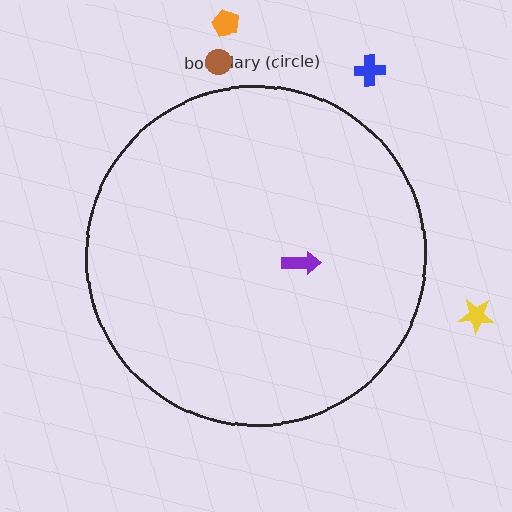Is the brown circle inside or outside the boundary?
Outside.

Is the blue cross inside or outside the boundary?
Outside.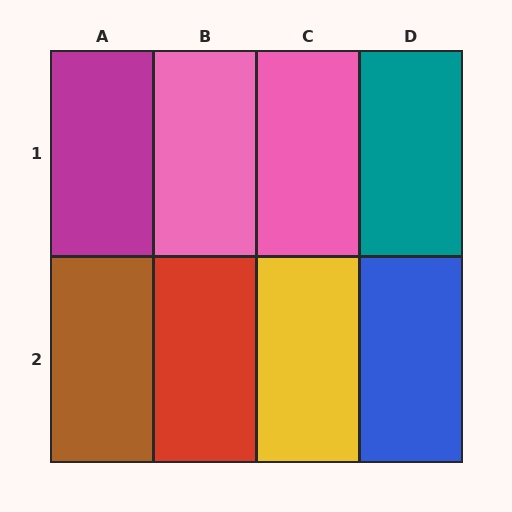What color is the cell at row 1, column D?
Teal.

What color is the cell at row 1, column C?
Pink.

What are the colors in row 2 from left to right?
Brown, red, yellow, blue.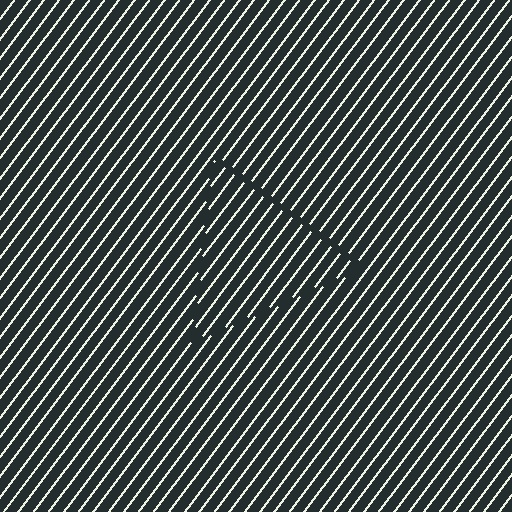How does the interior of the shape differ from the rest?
The interior of the shape contains the same grating, shifted by half a period — the contour is defined by the phase discontinuity where line-ends from the inner and outer gratings abut.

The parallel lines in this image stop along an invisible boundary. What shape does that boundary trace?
An illusory triangle. The interior of the shape contains the same grating, shifted by half a period — the contour is defined by the phase discontinuity where line-ends from the inner and outer gratings abut.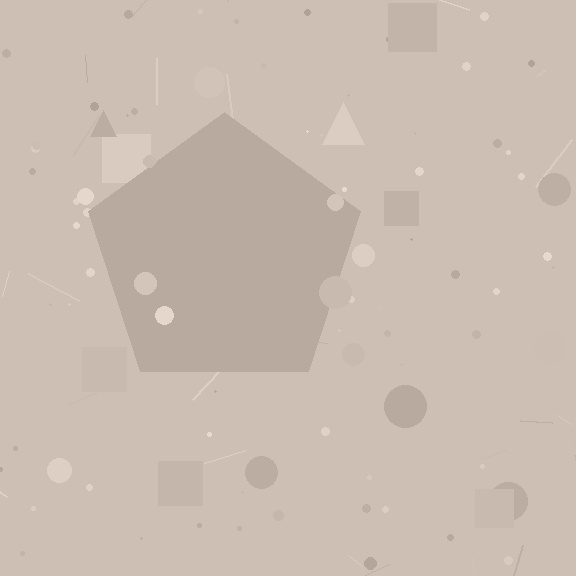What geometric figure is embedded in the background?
A pentagon is embedded in the background.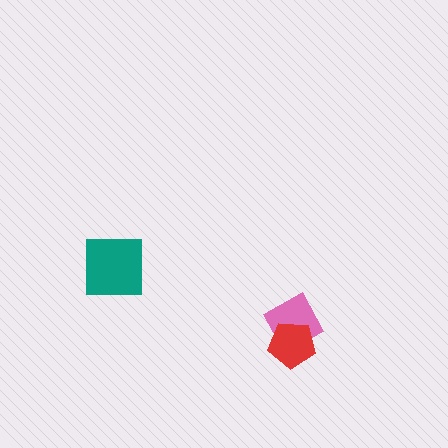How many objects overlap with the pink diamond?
1 object overlaps with the pink diamond.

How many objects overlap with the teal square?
0 objects overlap with the teal square.